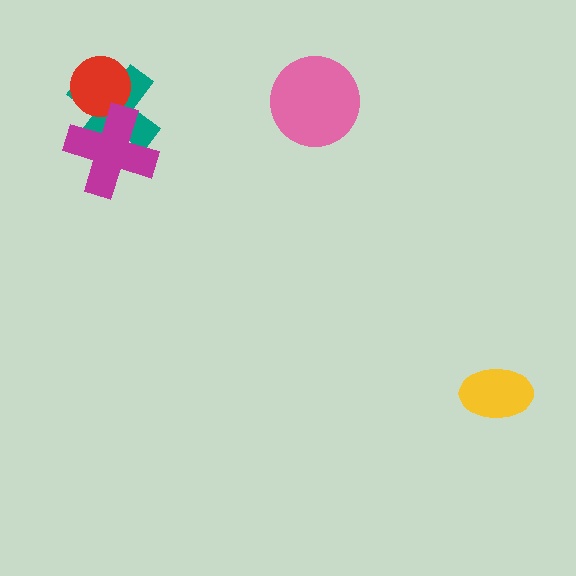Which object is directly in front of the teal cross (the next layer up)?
The red circle is directly in front of the teal cross.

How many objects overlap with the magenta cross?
2 objects overlap with the magenta cross.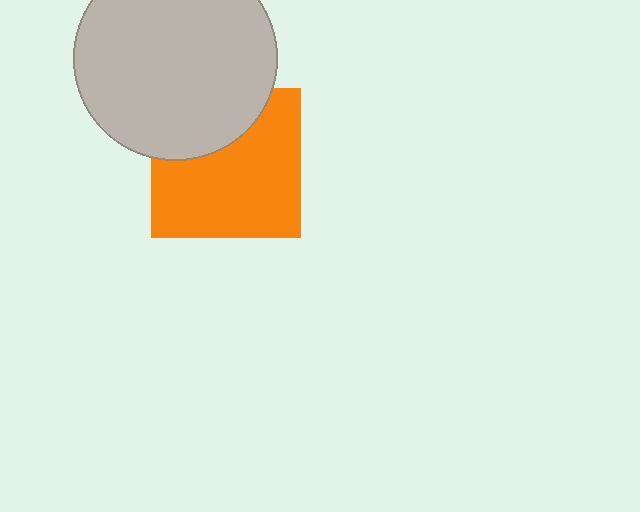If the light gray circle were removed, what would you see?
You would see the complete orange square.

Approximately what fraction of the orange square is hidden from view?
Roughly 31% of the orange square is hidden behind the light gray circle.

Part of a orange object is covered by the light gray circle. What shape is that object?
It is a square.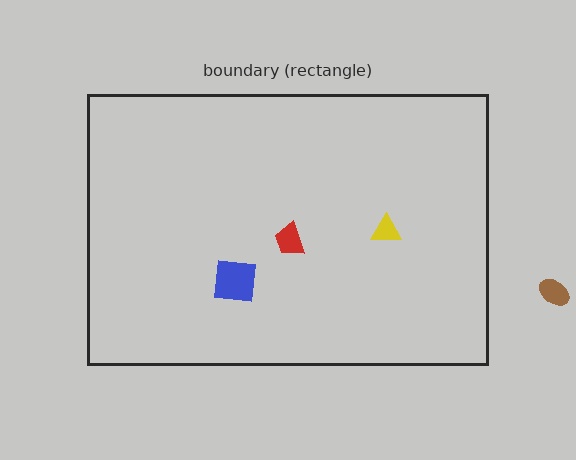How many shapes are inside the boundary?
3 inside, 1 outside.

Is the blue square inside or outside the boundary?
Inside.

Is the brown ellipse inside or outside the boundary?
Outside.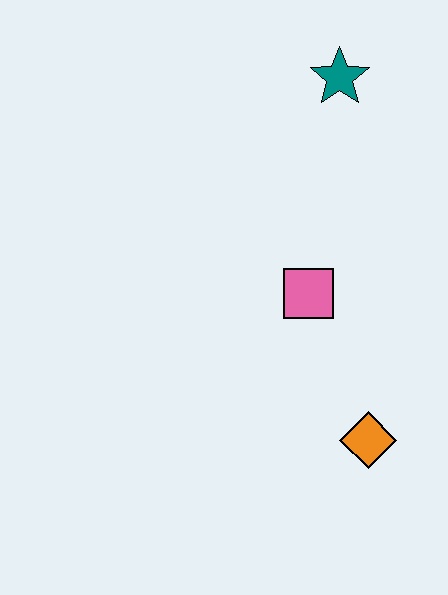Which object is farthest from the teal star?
The orange diamond is farthest from the teal star.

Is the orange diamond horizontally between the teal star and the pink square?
No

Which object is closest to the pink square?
The orange diamond is closest to the pink square.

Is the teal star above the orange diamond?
Yes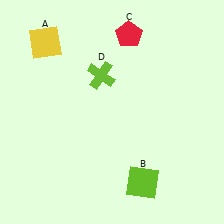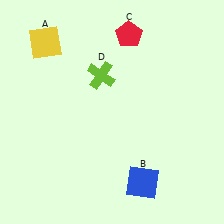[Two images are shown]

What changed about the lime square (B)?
In Image 1, B is lime. In Image 2, it changed to blue.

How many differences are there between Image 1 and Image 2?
There is 1 difference between the two images.